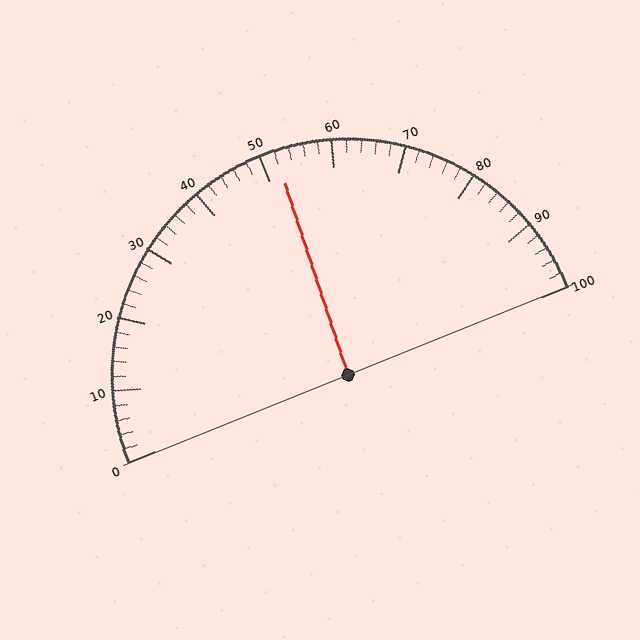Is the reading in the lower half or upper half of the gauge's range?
The reading is in the upper half of the range (0 to 100).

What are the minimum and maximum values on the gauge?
The gauge ranges from 0 to 100.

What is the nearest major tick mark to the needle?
The nearest major tick mark is 50.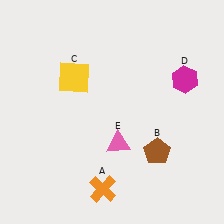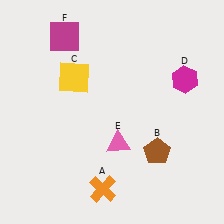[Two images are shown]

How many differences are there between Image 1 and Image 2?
There is 1 difference between the two images.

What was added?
A magenta square (F) was added in Image 2.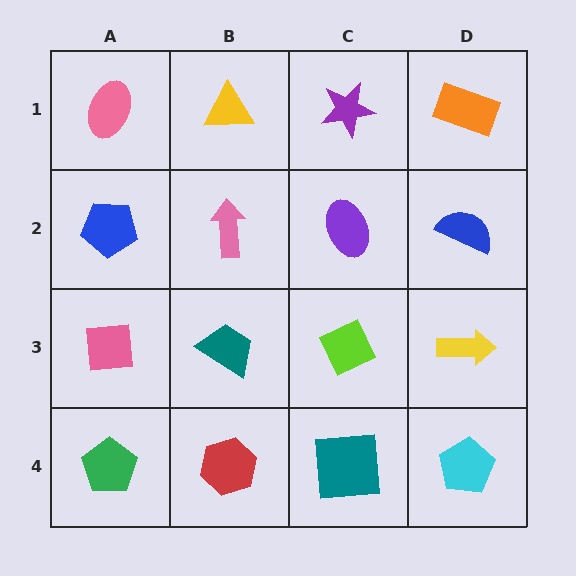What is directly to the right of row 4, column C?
A cyan pentagon.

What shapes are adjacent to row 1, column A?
A blue pentagon (row 2, column A), a yellow triangle (row 1, column B).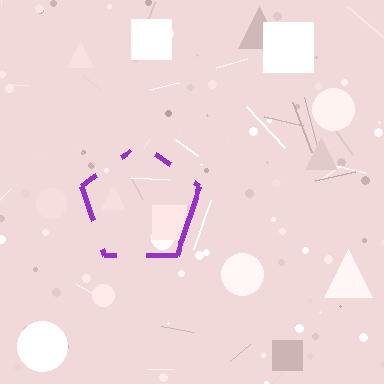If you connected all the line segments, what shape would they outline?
They would outline a pentagon.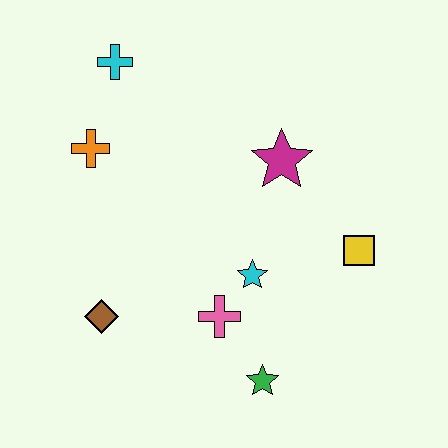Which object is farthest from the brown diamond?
The yellow square is farthest from the brown diamond.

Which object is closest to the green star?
The pink cross is closest to the green star.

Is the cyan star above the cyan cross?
No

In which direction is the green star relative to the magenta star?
The green star is below the magenta star.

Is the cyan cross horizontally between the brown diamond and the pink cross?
Yes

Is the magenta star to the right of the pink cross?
Yes